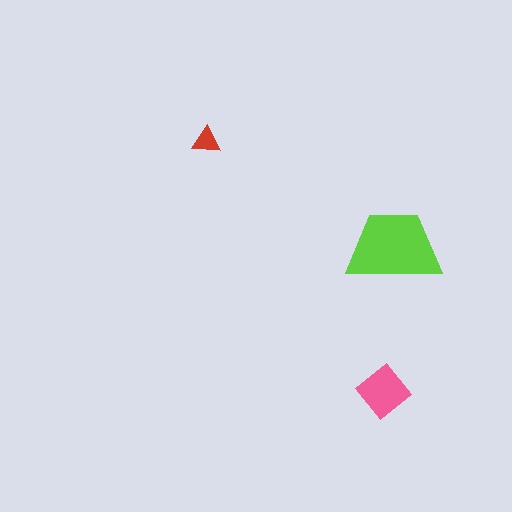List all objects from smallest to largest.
The red triangle, the pink diamond, the lime trapezoid.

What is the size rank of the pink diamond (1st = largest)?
2nd.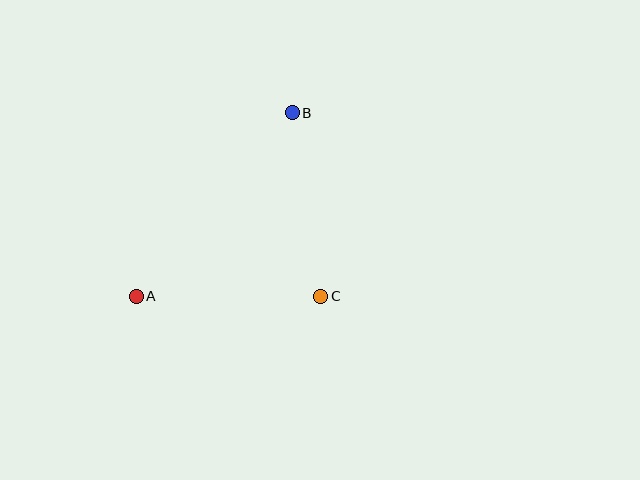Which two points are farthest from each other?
Points A and B are farthest from each other.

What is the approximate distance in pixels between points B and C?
The distance between B and C is approximately 185 pixels.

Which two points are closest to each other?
Points A and C are closest to each other.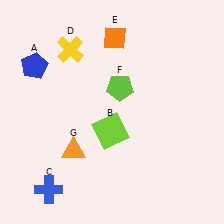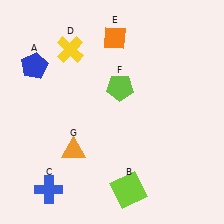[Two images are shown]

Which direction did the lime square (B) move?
The lime square (B) moved down.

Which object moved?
The lime square (B) moved down.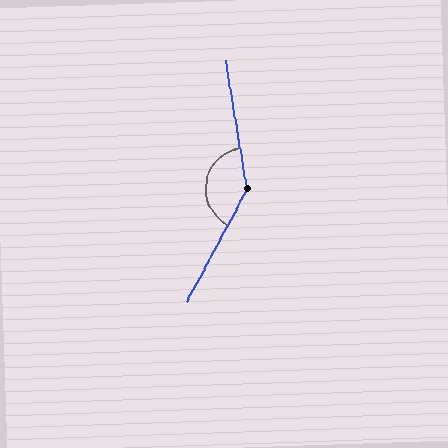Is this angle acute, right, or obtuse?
It is obtuse.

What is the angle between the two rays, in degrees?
Approximately 143 degrees.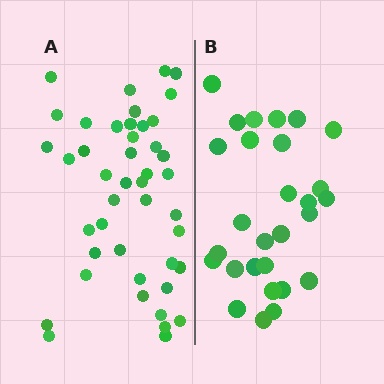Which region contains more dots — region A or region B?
Region A (the left region) has more dots.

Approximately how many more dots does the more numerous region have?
Region A has approximately 15 more dots than region B.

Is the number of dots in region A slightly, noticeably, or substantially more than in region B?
Region A has substantially more. The ratio is roughly 1.6 to 1.